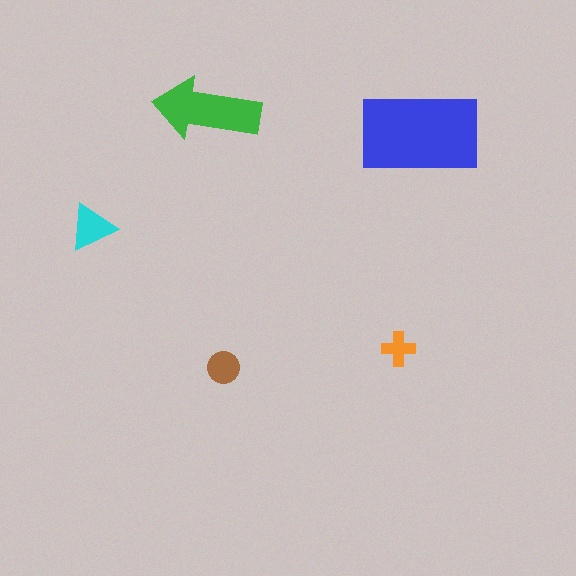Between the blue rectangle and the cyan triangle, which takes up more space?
The blue rectangle.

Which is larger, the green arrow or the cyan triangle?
The green arrow.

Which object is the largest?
The blue rectangle.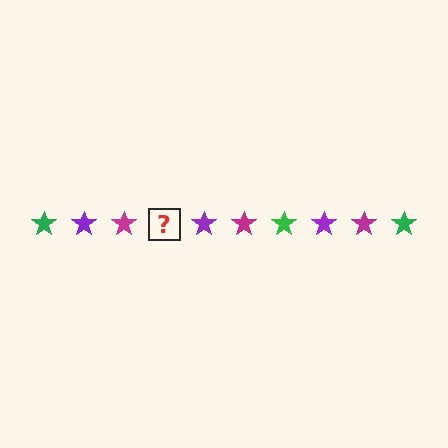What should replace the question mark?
The question mark should be replaced with a green star.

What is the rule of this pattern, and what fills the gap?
The rule is that the pattern cycles through green, purple, magenta stars. The gap should be filled with a green star.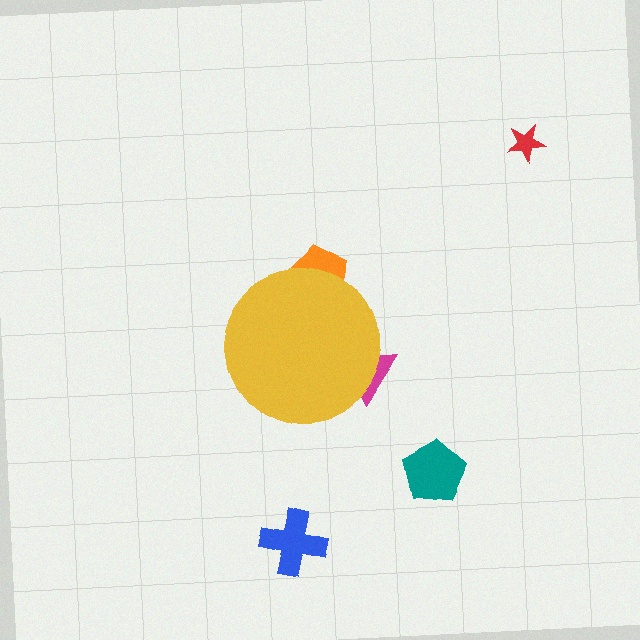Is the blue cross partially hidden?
No, the blue cross is fully visible.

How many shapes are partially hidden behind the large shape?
2 shapes are partially hidden.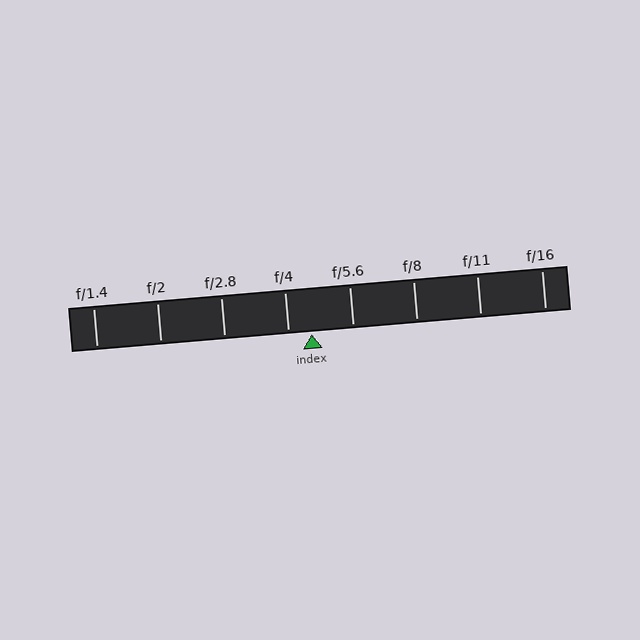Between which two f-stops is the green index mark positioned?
The index mark is between f/4 and f/5.6.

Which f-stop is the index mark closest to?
The index mark is closest to f/4.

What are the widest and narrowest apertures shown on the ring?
The widest aperture shown is f/1.4 and the narrowest is f/16.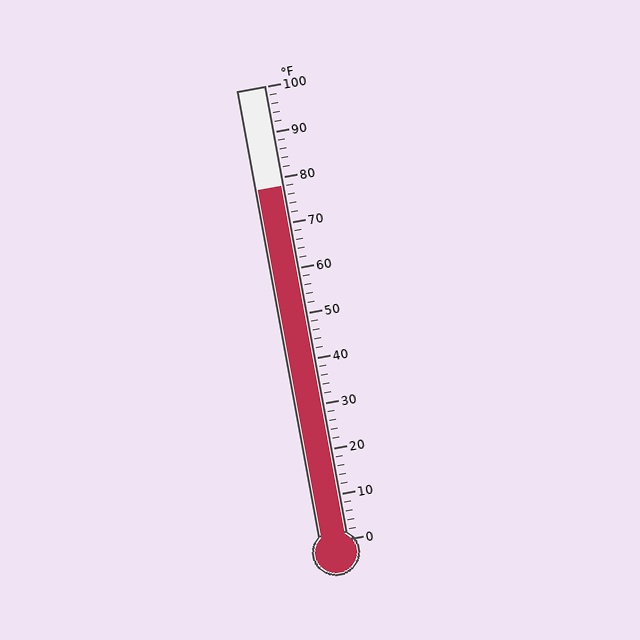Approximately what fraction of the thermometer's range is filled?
The thermometer is filled to approximately 80% of its range.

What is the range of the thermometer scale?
The thermometer scale ranges from 0°F to 100°F.